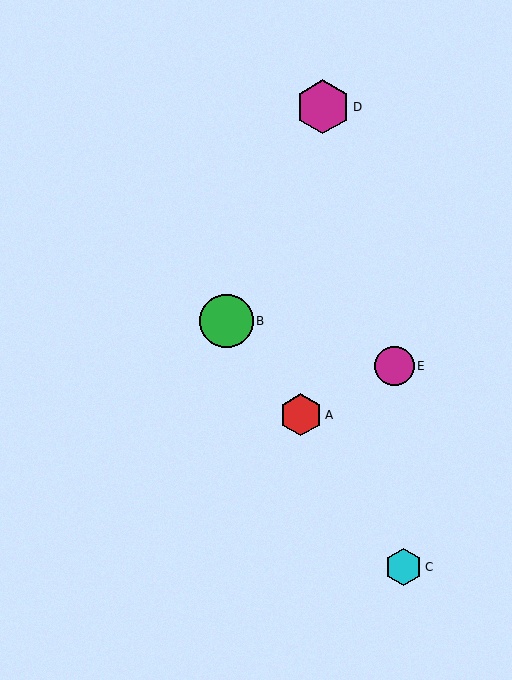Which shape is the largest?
The magenta hexagon (labeled D) is the largest.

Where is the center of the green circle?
The center of the green circle is at (227, 321).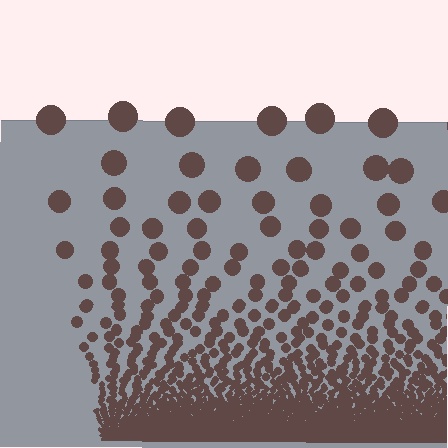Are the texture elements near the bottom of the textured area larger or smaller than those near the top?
Smaller. The gradient is inverted — elements near the bottom are smaller and denser.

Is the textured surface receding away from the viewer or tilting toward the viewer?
The surface appears to tilt toward the viewer. Texture elements get larger and sparser toward the top.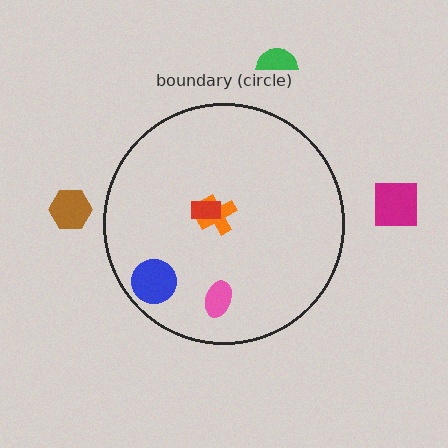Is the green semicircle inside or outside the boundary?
Outside.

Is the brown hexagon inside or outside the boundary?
Outside.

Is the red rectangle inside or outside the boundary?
Inside.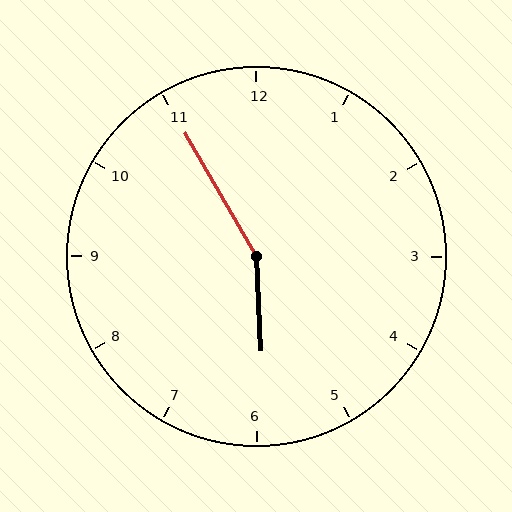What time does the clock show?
5:55.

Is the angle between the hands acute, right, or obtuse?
It is obtuse.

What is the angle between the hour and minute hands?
Approximately 152 degrees.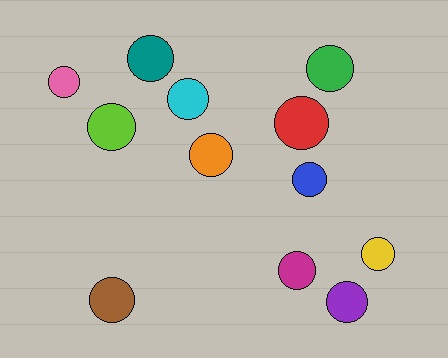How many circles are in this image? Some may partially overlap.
There are 12 circles.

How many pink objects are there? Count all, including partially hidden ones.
There is 1 pink object.